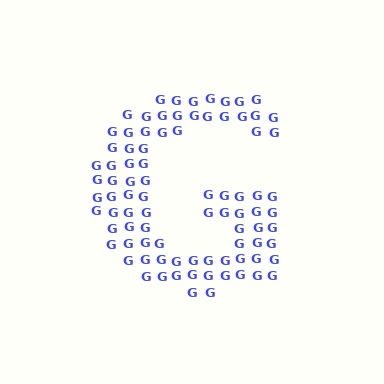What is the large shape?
The large shape is the letter G.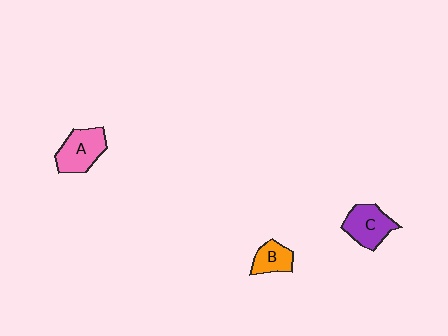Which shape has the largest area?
Shape A (pink).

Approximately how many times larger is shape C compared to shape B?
Approximately 1.5 times.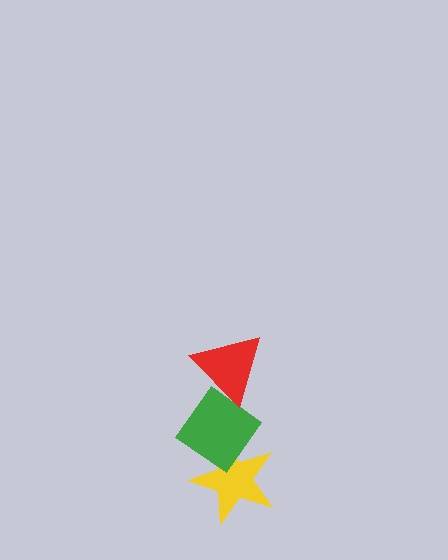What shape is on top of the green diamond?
The red triangle is on top of the green diamond.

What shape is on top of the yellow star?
The green diamond is on top of the yellow star.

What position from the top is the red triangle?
The red triangle is 1st from the top.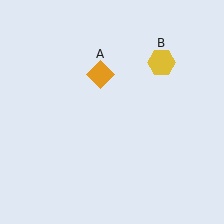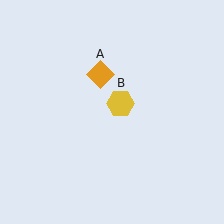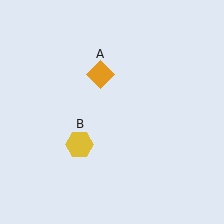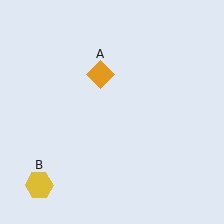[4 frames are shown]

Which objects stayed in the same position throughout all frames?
Orange diamond (object A) remained stationary.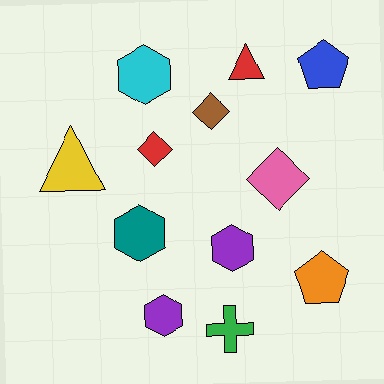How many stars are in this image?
There are no stars.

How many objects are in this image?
There are 12 objects.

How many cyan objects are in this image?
There is 1 cyan object.